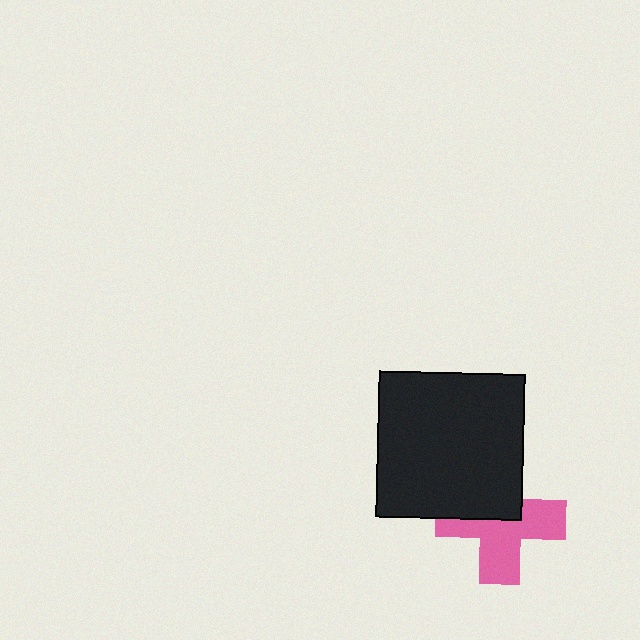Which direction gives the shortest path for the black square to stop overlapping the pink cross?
Moving up gives the shortest separation.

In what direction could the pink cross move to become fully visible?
The pink cross could move down. That would shift it out from behind the black square entirely.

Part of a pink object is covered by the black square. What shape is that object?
It is a cross.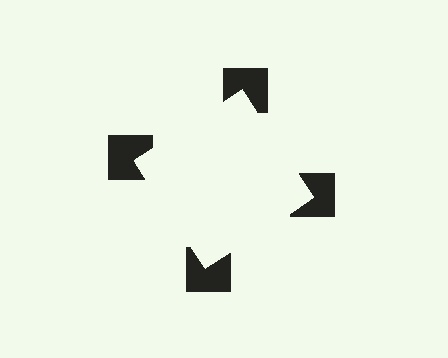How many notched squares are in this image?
There are 4 — one at each vertex of the illusory square.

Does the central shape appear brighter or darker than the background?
It typically appears slightly brighter than the background, even though no actual brightness change is drawn.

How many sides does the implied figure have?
4 sides.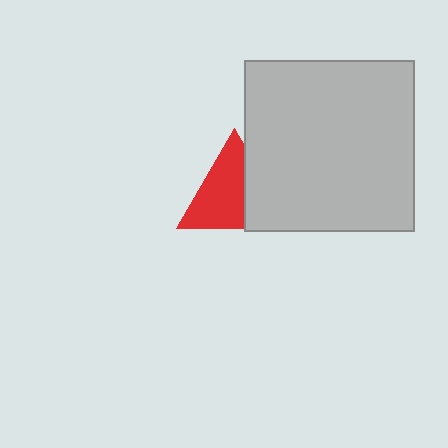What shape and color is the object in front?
The object in front is a light gray square.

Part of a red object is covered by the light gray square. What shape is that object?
It is a triangle.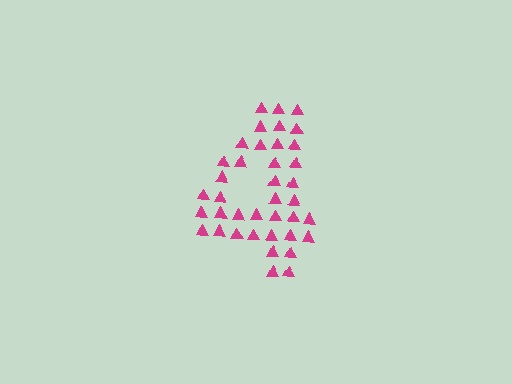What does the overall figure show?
The overall figure shows the digit 4.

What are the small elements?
The small elements are triangles.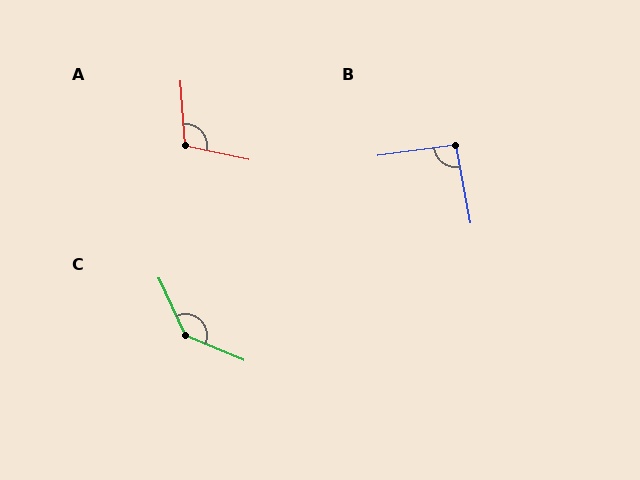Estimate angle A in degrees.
Approximately 106 degrees.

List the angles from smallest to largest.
B (93°), A (106°), C (137°).